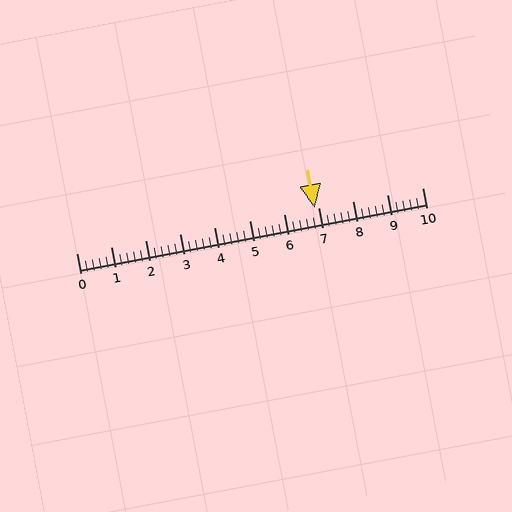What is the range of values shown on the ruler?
The ruler shows values from 0 to 10.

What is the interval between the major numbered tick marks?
The major tick marks are spaced 1 units apart.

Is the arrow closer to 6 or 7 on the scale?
The arrow is closer to 7.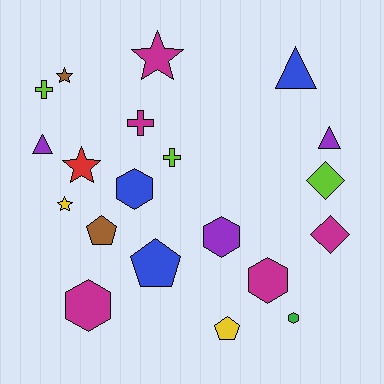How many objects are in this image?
There are 20 objects.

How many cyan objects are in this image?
There are no cyan objects.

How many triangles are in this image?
There are 3 triangles.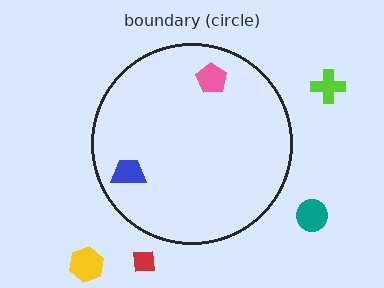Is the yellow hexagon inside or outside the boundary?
Outside.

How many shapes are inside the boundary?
2 inside, 4 outside.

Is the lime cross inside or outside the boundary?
Outside.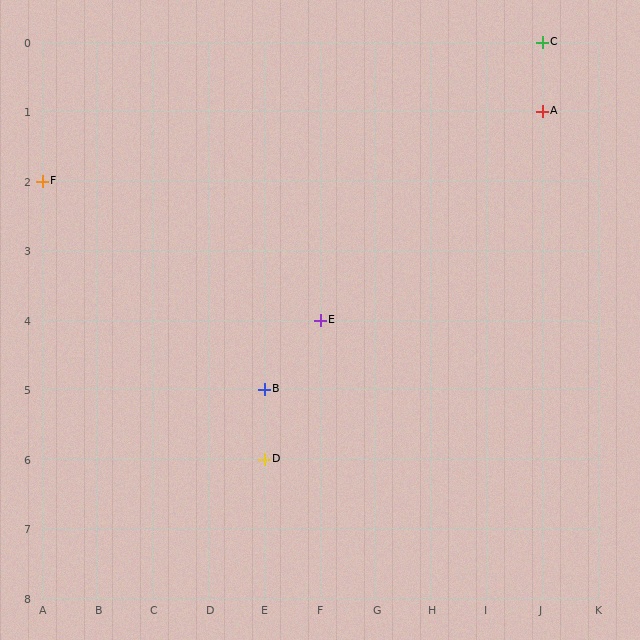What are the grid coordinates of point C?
Point C is at grid coordinates (J, 0).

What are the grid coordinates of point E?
Point E is at grid coordinates (F, 4).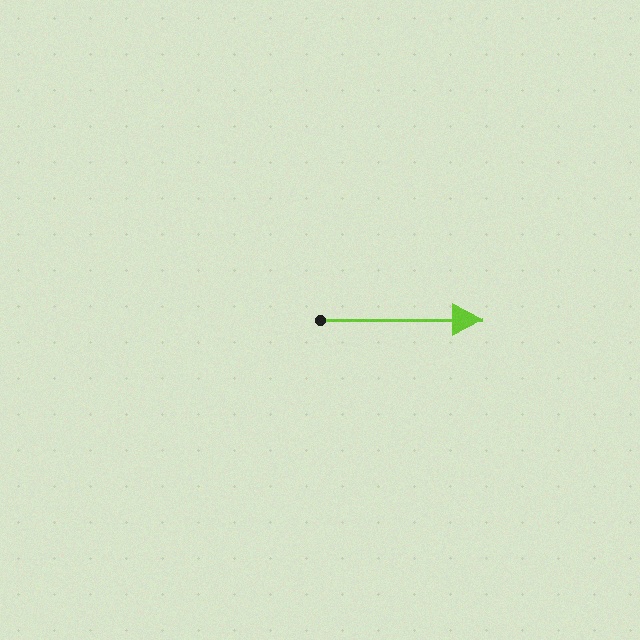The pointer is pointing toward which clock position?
Roughly 3 o'clock.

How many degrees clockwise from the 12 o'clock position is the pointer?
Approximately 90 degrees.